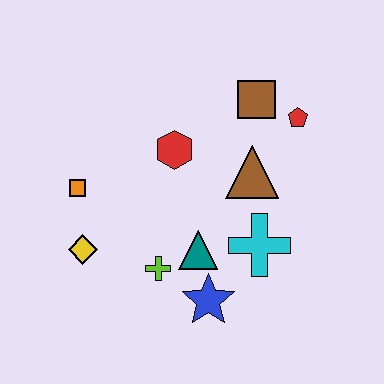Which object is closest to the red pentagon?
The brown square is closest to the red pentagon.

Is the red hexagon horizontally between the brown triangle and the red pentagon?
No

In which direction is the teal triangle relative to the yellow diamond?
The teal triangle is to the right of the yellow diamond.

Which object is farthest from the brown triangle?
The yellow diamond is farthest from the brown triangle.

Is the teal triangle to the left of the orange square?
No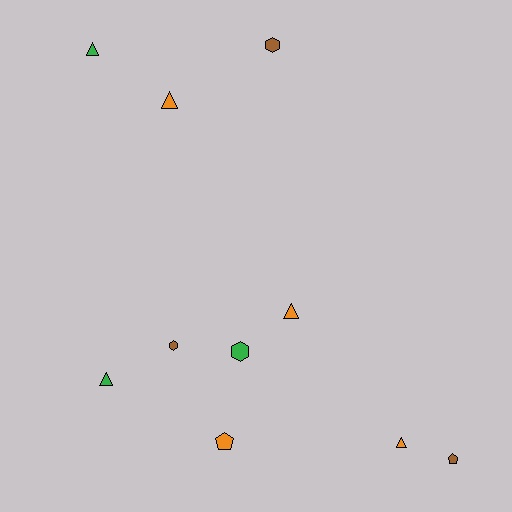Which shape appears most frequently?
Triangle, with 5 objects.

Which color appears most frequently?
Orange, with 4 objects.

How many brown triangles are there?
There are no brown triangles.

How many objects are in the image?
There are 10 objects.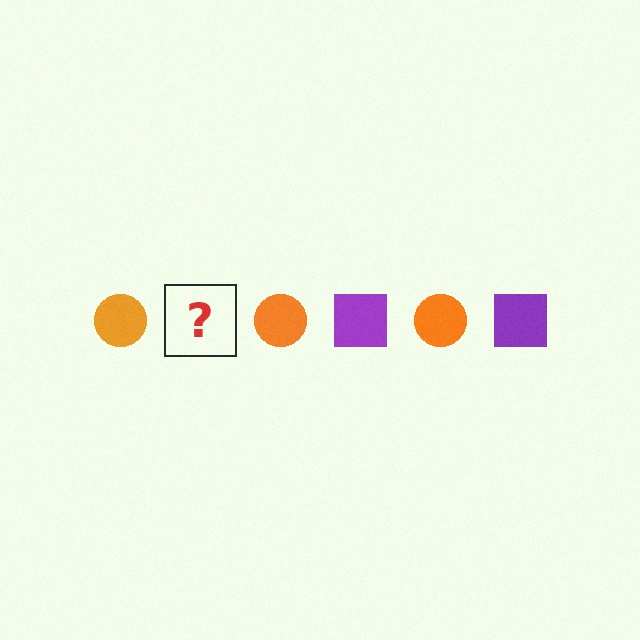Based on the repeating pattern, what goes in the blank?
The blank should be a purple square.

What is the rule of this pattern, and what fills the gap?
The rule is that the pattern alternates between orange circle and purple square. The gap should be filled with a purple square.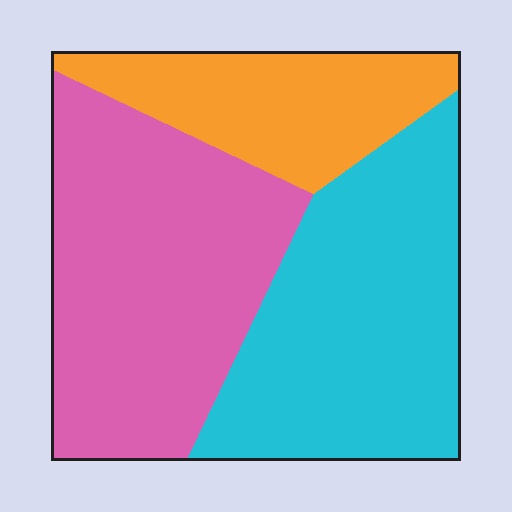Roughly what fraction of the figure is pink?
Pink takes up about two fifths (2/5) of the figure.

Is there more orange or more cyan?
Cyan.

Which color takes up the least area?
Orange, at roughly 20%.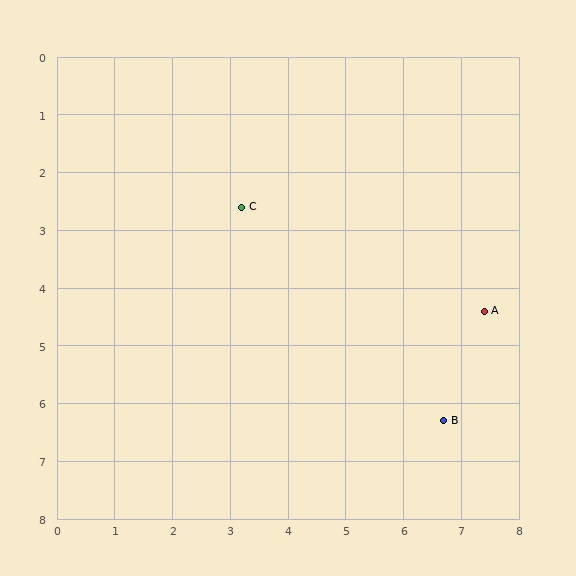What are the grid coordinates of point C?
Point C is at approximately (3.2, 2.6).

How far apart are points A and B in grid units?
Points A and B are about 2.0 grid units apart.